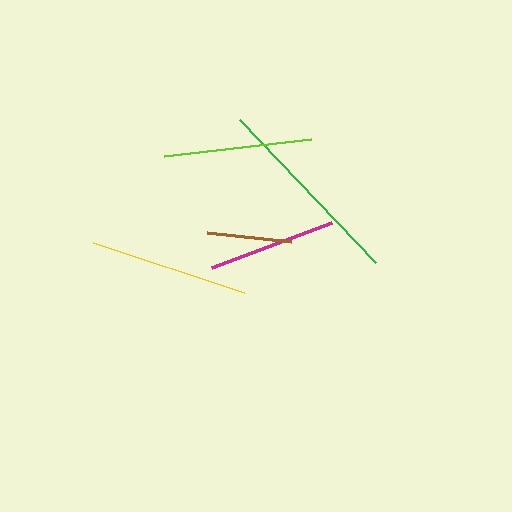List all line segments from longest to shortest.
From longest to shortest: green, yellow, lime, magenta, brown.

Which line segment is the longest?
The green line is the longest at approximately 197 pixels.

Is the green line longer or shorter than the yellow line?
The green line is longer than the yellow line.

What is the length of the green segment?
The green segment is approximately 197 pixels long.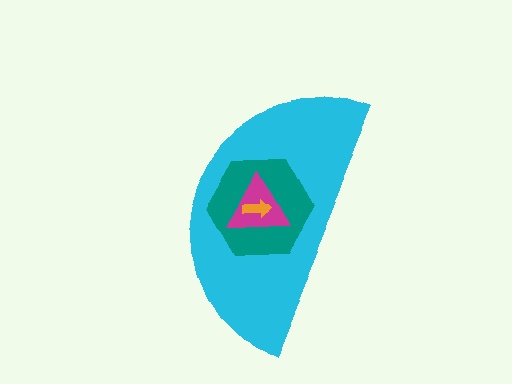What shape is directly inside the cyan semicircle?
The teal hexagon.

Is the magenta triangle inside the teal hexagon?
Yes.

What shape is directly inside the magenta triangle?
The orange arrow.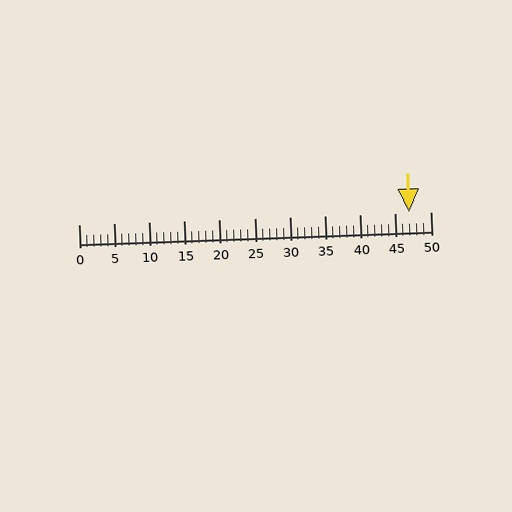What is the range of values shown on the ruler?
The ruler shows values from 0 to 50.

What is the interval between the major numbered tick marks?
The major tick marks are spaced 5 units apart.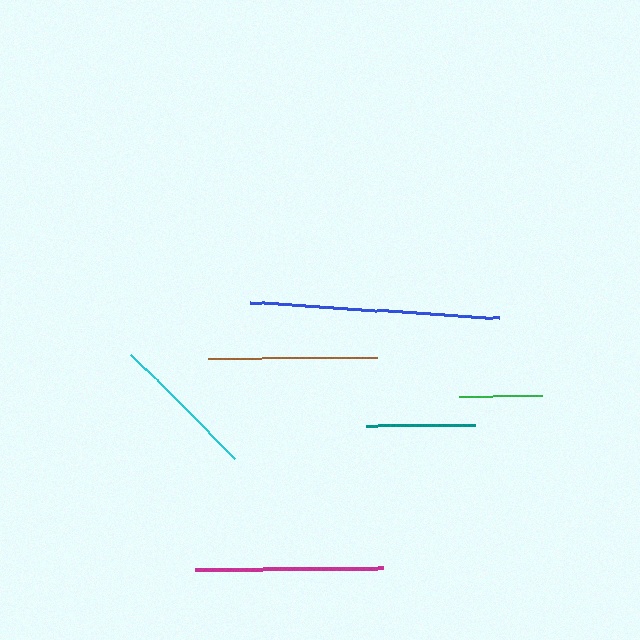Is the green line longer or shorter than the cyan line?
The cyan line is longer than the green line.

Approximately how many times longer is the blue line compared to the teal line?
The blue line is approximately 2.3 times the length of the teal line.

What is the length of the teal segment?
The teal segment is approximately 109 pixels long.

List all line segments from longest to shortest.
From longest to shortest: blue, magenta, brown, cyan, teal, green.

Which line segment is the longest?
The blue line is the longest at approximately 250 pixels.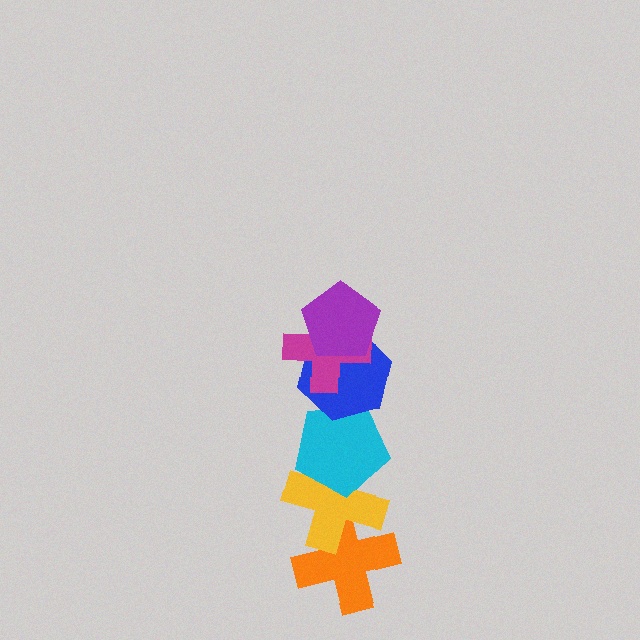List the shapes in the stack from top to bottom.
From top to bottom: the purple pentagon, the magenta cross, the blue hexagon, the cyan pentagon, the yellow cross, the orange cross.